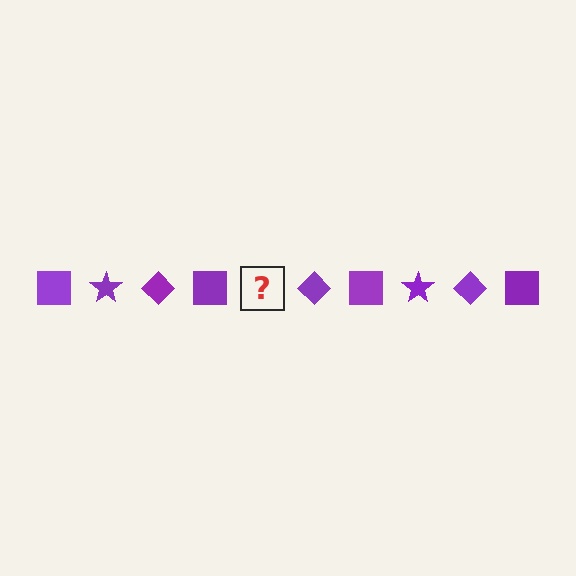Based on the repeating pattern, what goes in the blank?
The blank should be a purple star.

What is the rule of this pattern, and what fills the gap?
The rule is that the pattern cycles through square, star, diamond shapes in purple. The gap should be filled with a purple star.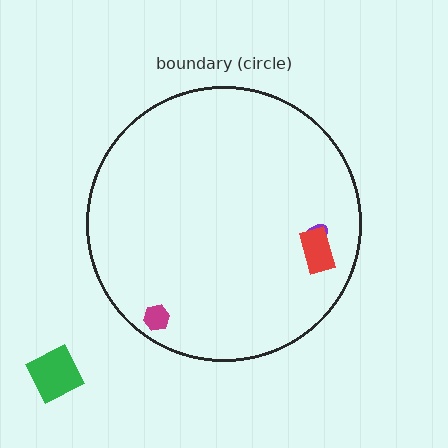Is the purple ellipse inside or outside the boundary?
Inside.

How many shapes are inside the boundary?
3 inside, 1 outside.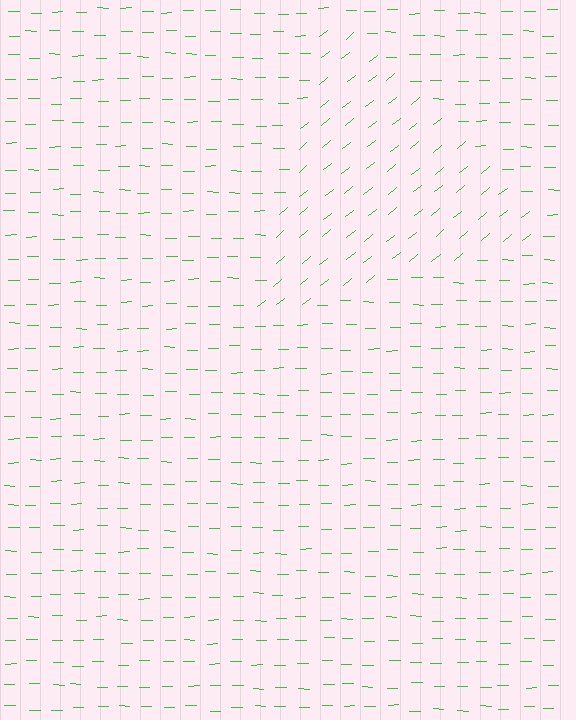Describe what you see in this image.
The image is filled with small green line segments. A triangle region in the image has lines oriented differently from the surrounding lines, creating a visible texture boundary.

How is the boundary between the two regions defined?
The boundary is defined purely by a change in line orientation (approximately 39 degrees difference). All lines are the same color and thickness.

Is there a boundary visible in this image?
Yes, there is a texture boundary formed by a change in line orientation.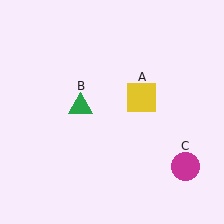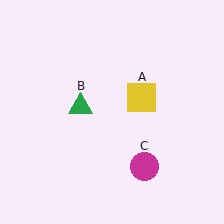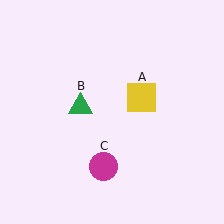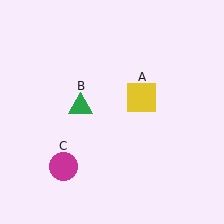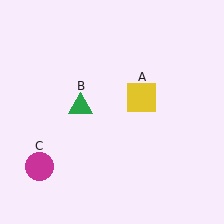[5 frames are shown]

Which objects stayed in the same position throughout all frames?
Yellow square (object A) and green triangle (object B) remained stationary.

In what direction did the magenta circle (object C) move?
The magenta circle (object C) moved left.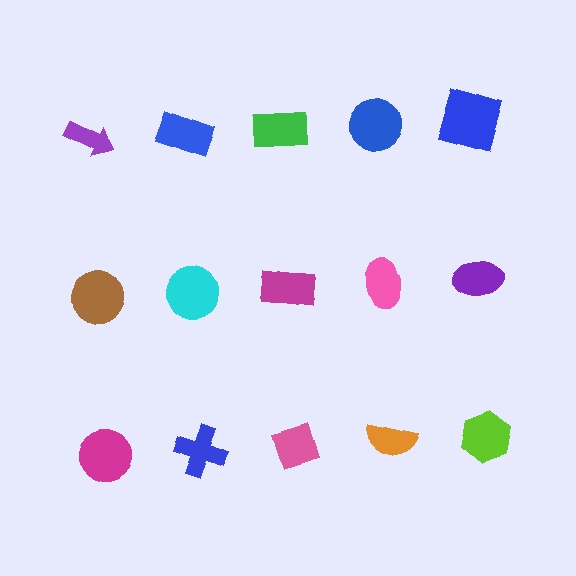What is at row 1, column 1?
A purple arrow.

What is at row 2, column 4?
A pink ellipse.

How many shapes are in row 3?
5 shapes.